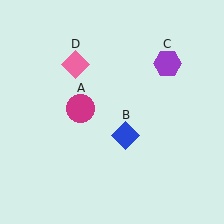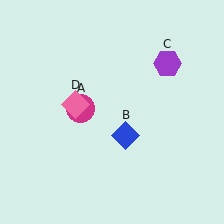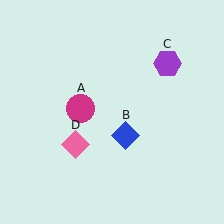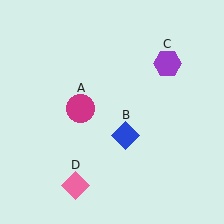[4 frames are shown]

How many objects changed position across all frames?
1 object changed position: pink diamond (object D).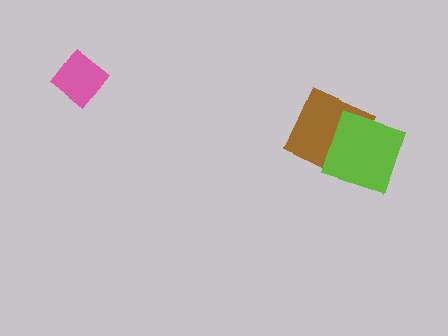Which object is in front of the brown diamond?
The lime square is in front of the brown diamond.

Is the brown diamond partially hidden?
Yes, it is partially covered by another shape.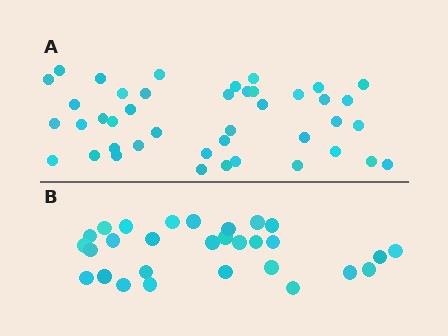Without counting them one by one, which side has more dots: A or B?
Region A (the top region) has more dots.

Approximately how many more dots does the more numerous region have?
Region A has approximately 15 more dots than region B.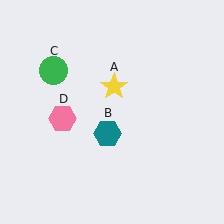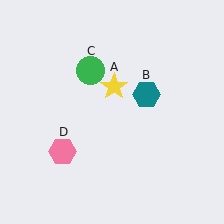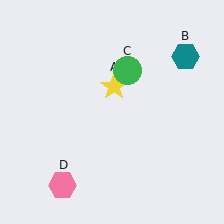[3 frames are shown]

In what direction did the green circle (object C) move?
The green circle (object C) moved right.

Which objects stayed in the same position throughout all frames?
Yellow star (object A) remained stationary.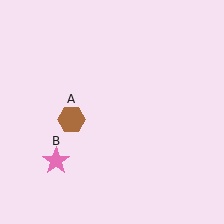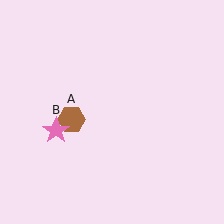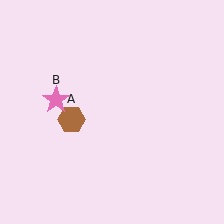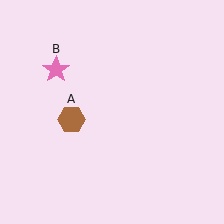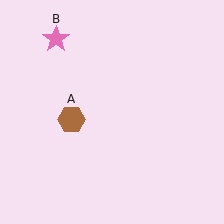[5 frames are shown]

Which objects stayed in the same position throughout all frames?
Brown hexagon (object A) remained stationary.